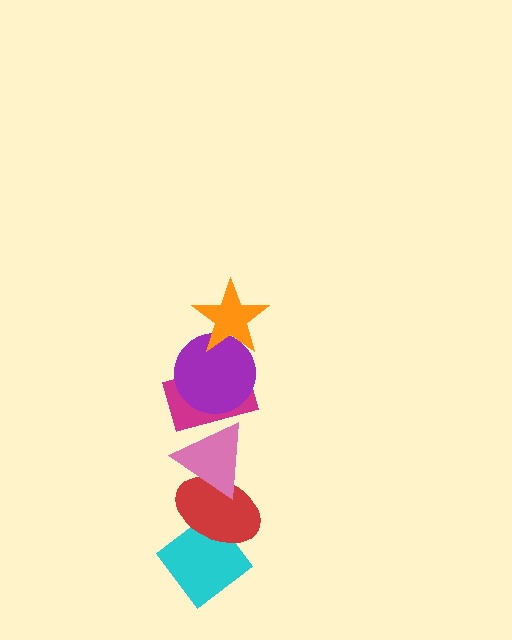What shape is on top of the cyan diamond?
The red ellipse is on top of the cyan diamond.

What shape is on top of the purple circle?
The orange star is on top of the purple circle.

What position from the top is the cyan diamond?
The cyan diamond is 6th from the top.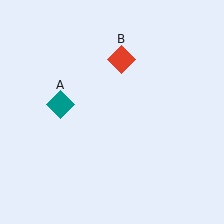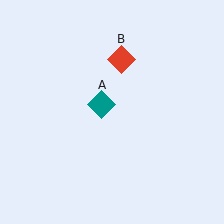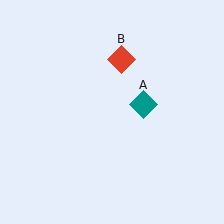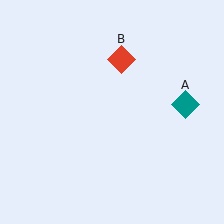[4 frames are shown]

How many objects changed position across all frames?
1 object changed position: teal diamond (object A).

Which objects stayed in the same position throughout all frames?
Red diamond (object B) remained stationary.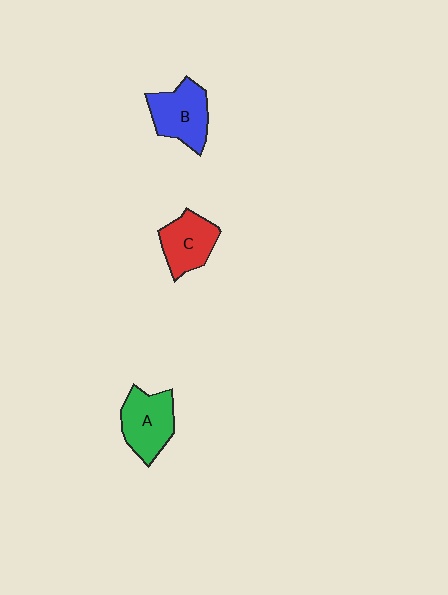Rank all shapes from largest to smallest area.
From largest to smallest: B (blue), A (green), C (red).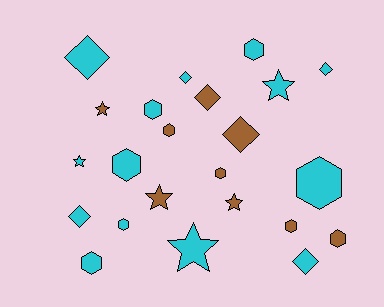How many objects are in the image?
There are 23 objects.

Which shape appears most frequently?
Hexagon, with 10 objects.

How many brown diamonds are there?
There are 2 brown diamonds.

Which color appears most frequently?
Cyan, with 14 objects.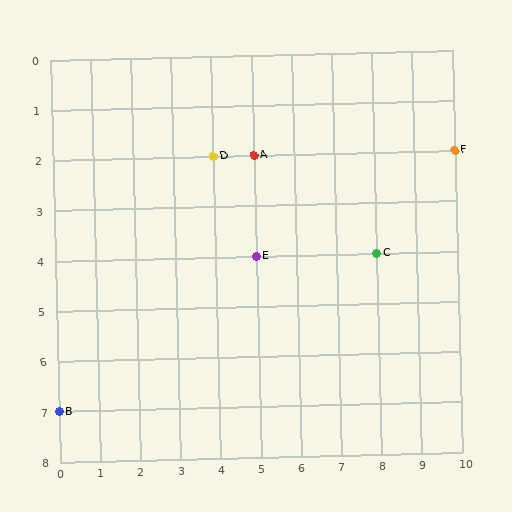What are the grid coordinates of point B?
Point B is at grid coordinates (0, 7).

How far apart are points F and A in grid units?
Points F and A are 5 columns apart.